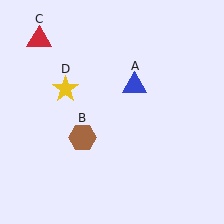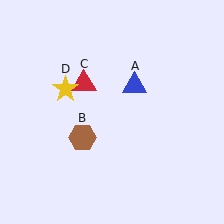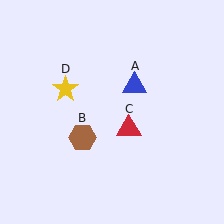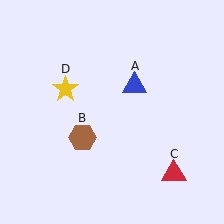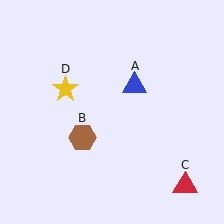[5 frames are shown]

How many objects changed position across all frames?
1 object changed position: red triangle (object C).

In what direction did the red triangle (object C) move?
The red triangle (object C) moved down and to the right.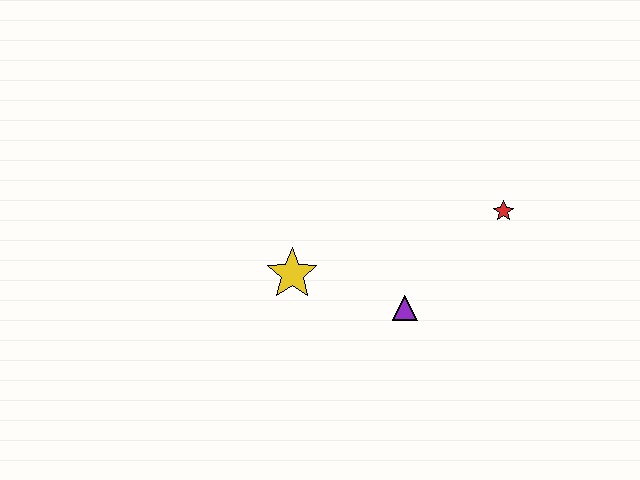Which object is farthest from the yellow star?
The red star is farthest from the yellow star.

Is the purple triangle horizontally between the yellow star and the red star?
Yes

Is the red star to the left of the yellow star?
No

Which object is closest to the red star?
The purple triangle is closest to the red star.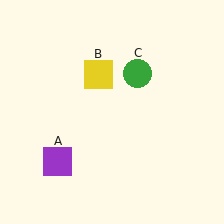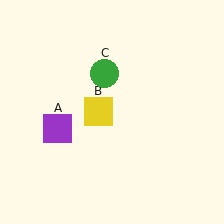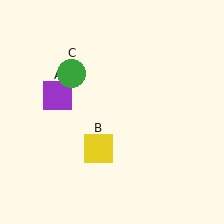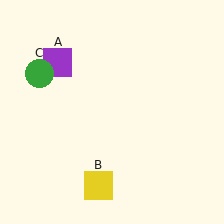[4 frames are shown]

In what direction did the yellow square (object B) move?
The yellow square (object B) moved down.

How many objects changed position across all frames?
3 objects changed position: purple square (object A), yellow square (object B), green circle (object C).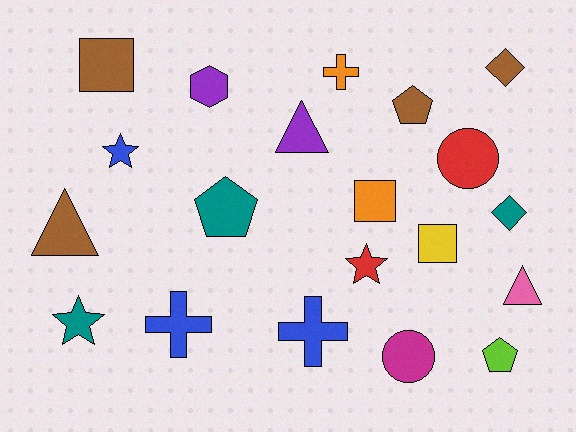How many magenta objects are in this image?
There is 1 magenta object.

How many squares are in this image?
There are 3 squares.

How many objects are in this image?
There are 20 objects.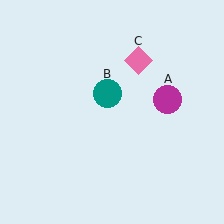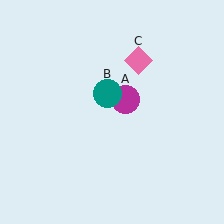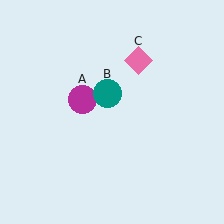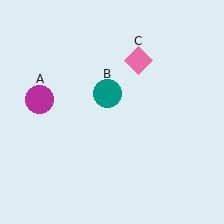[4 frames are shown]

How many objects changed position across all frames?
1 object changed position: magenta circle (object A).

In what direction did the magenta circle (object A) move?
The magenta circle (object A) moved left.